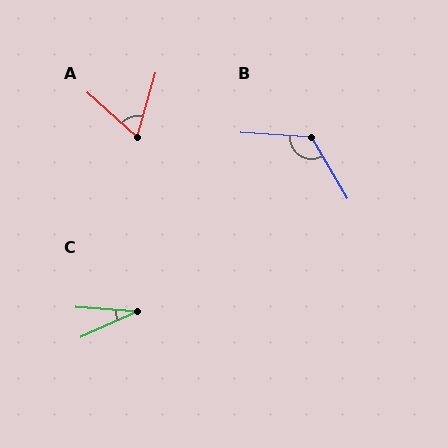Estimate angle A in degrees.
Approximately 64 degrees.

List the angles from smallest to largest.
C (28°), A (64°), B (124°).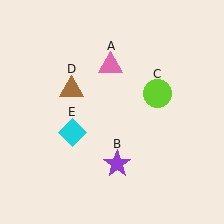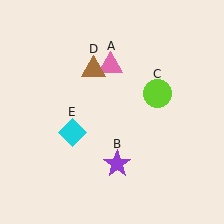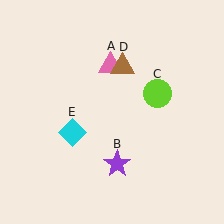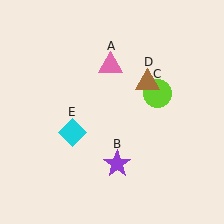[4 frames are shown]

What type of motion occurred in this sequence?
The brown triangle (object D) rotated clockwise around the center of the scene.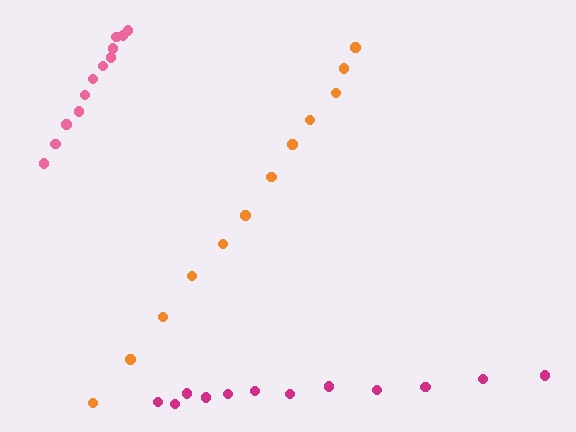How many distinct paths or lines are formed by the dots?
There are 3 distinct paths.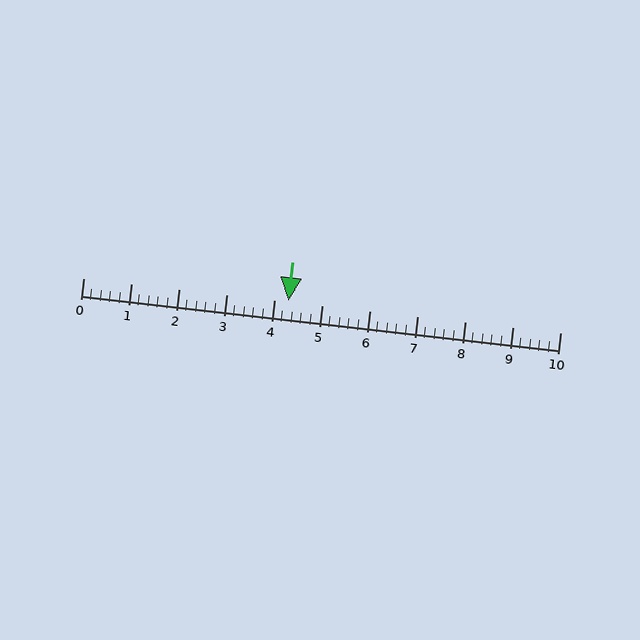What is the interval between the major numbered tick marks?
The major tick marks are spaced 1 units apart.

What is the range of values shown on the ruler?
The ruler shows values from 0 to 10.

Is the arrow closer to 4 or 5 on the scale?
The arrow is closer to 4.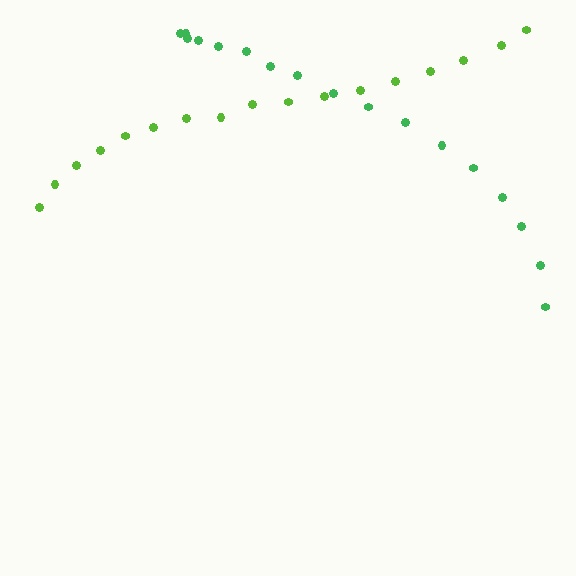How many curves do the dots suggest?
There are 2 distinct paths.